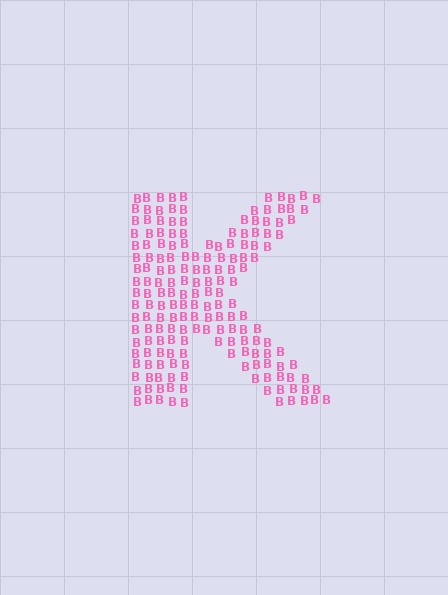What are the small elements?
The small elements are letter B's.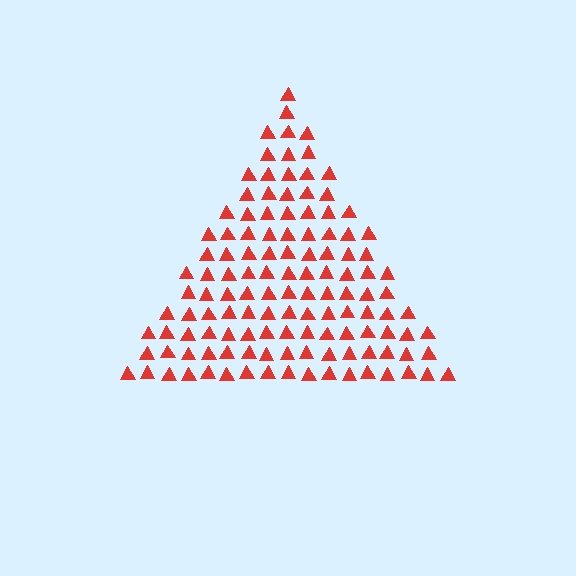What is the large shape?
The large shape is a triangle.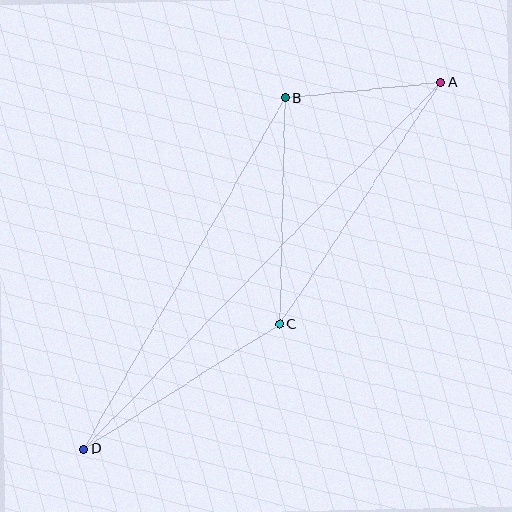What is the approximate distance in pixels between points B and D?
The distance between B and D is approximately 404 pixels.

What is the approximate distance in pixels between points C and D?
The distance between C and D is approximately 232 pixels.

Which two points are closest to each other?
Points A and B are closest to each other.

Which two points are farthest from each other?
Points A and D are farthest from each other.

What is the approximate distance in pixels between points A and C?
The distance between A and C is approximately 291 pixels.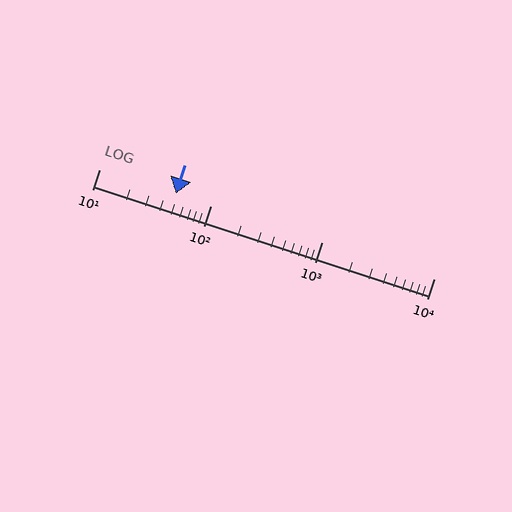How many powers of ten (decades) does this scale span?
The scale spans 3 decades, from 10 to 10000.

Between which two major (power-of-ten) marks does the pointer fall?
The pointer is between 10 and 100.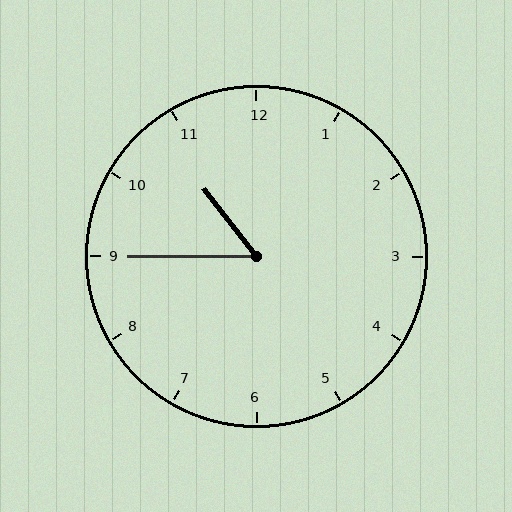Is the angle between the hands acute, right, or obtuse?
It is acute.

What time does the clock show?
10:45.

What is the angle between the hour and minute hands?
Approximately 52 degrees.